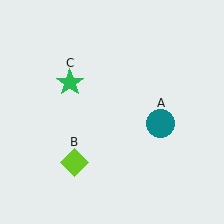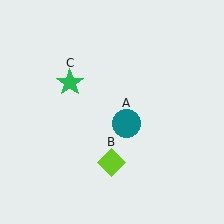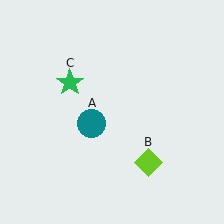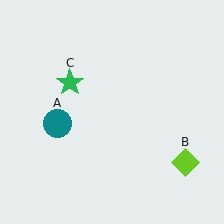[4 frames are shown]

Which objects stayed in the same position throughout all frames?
Green star (object C) remained stationary.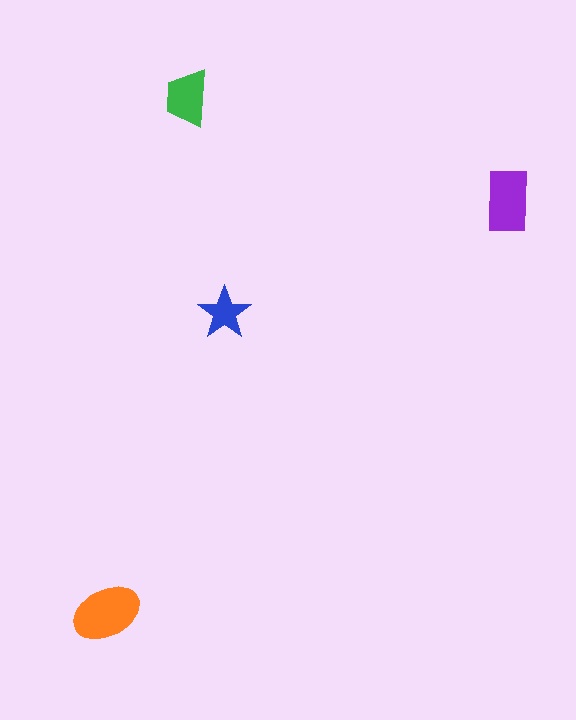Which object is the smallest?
The blue star.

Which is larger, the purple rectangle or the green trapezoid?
The purple rectangle.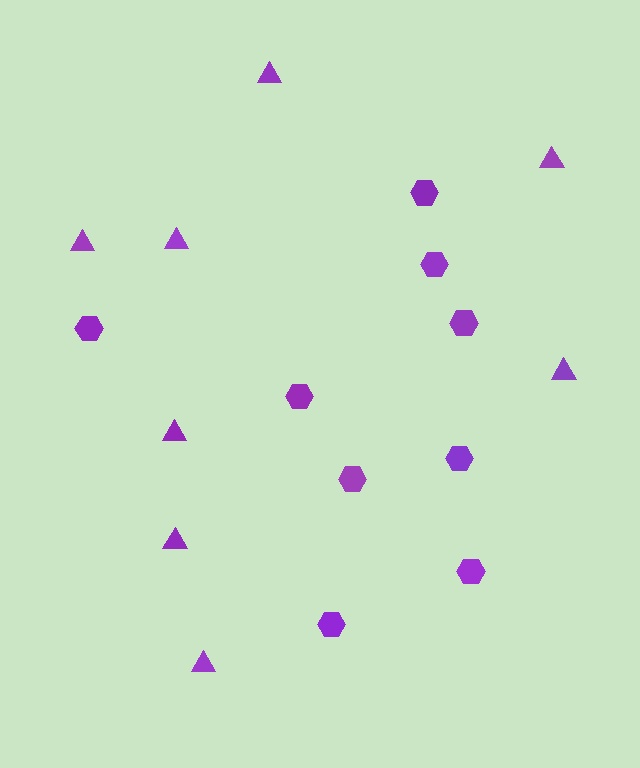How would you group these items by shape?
There are 2 groups: one group of hexagons (9) and one group of triangles (8).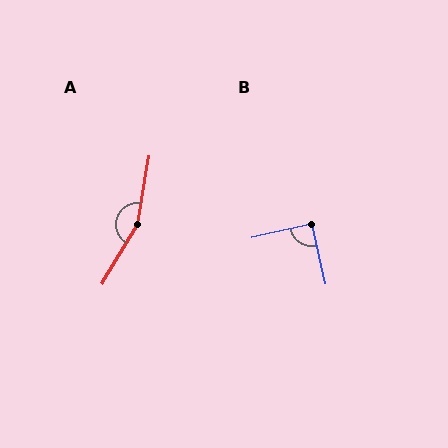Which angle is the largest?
A, at approximately 158 degrees.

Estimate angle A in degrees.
Approximately 158 degrees.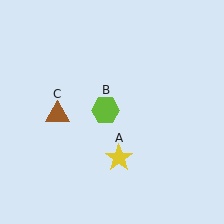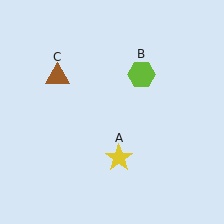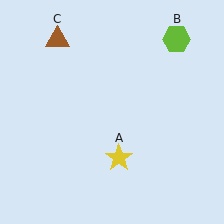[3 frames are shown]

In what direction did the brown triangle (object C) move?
The brown triangle (object C) moved up.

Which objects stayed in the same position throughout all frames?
Yellow star (object A) remained stationary.